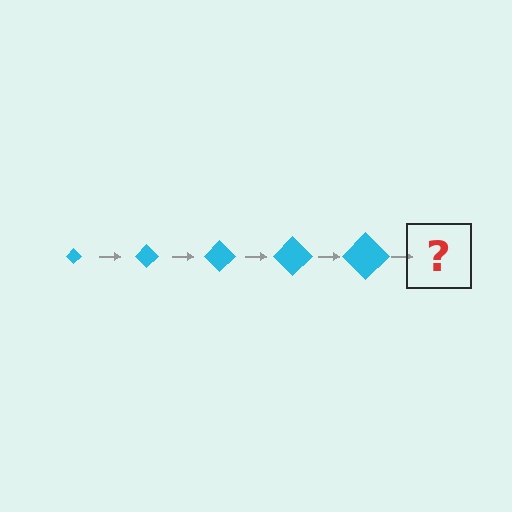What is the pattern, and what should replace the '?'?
The pattern is that the diamond gets progressively larger each step. The '?' should be a cyan diamond, larger than the previous one.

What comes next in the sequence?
The next element should be a cyan diamond, larger than the previous one.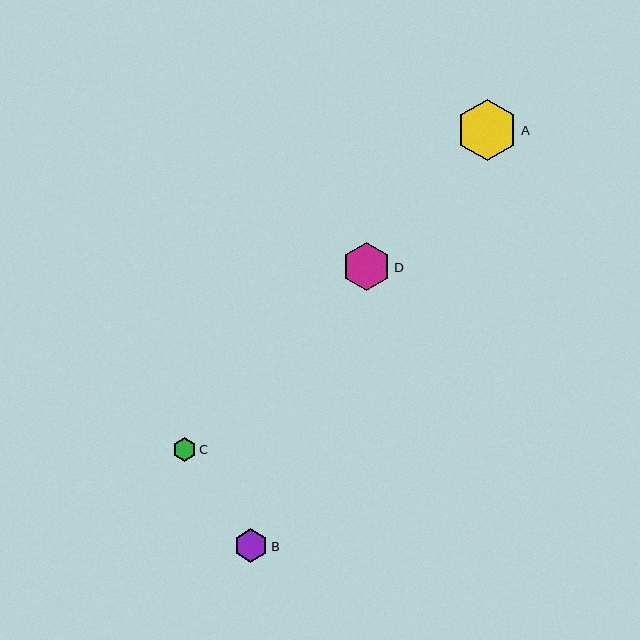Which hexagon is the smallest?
Hexagon C is the smallest with a size of approximately 24 pixels.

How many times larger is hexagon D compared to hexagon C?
Hexagon D is approximately 2.1 times the size of hexagon C.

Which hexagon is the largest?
Hexagon A is the largest with a size of approximately 61 pixels.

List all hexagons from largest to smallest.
From largest to smallest: A, D, B, C.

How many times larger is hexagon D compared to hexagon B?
Hexagon D is approximately 1.4 times the size of hexagon B.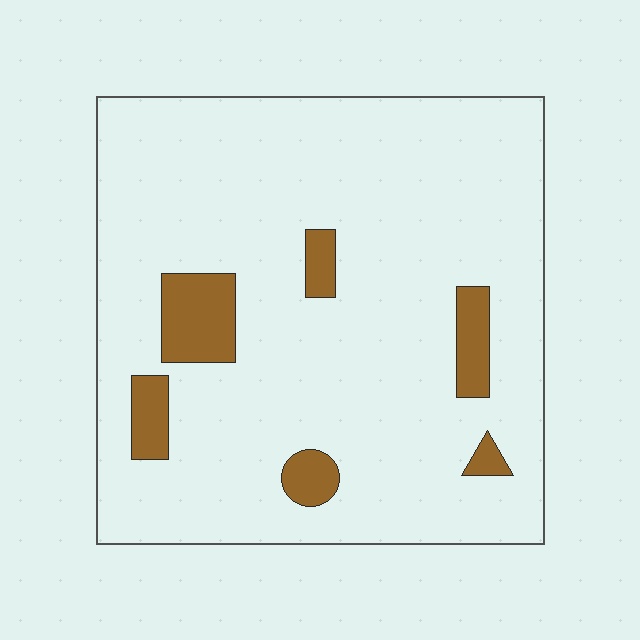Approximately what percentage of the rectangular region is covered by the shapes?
Approximately 10%.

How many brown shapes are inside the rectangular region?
6.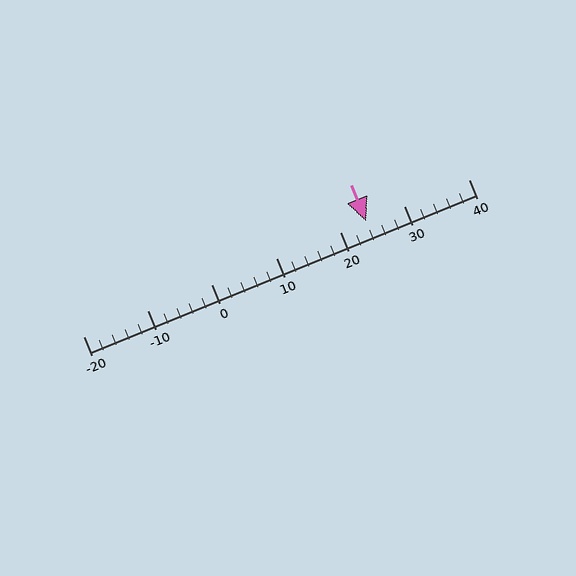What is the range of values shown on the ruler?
The ruler shows values from -20 to 40.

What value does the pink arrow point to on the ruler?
The pink arrow points to approximately 24.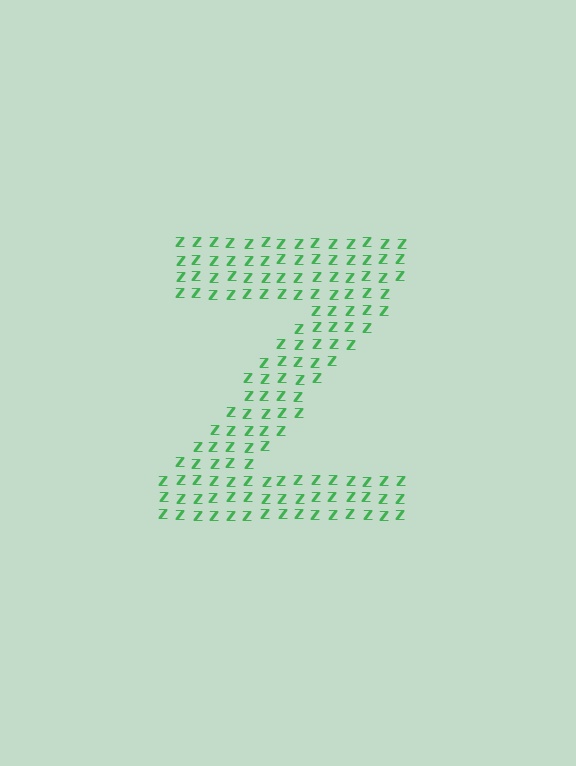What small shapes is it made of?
It is made of small letter Z's.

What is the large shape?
The large shape is the letter Z.